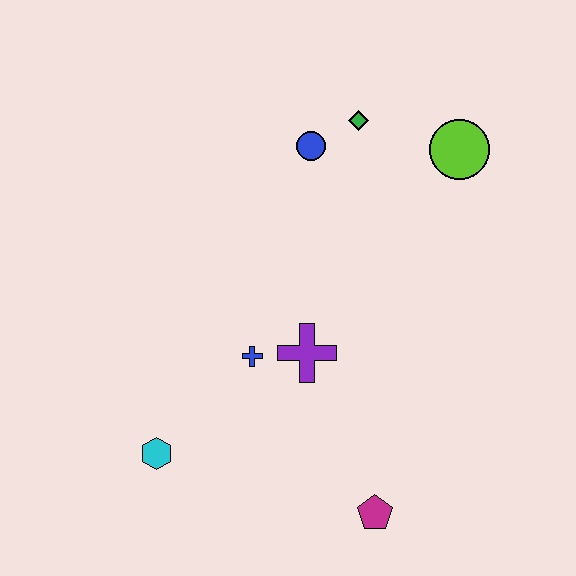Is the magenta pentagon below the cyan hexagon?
Yes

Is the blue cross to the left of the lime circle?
Yes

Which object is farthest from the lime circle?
The cyan hexagon is farthest from the lime circle.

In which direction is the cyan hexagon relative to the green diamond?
The cyan hexagon is below the green diamond.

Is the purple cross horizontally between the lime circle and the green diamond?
No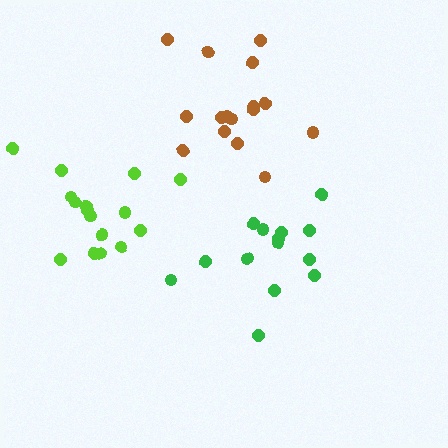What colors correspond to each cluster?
The clusters are colored: lime, green, brown.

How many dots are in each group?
Group 1: 16 dots, Group 2: 14 dots, Group 3: 16 dots (46 total).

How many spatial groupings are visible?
There are 3 spatial groupings.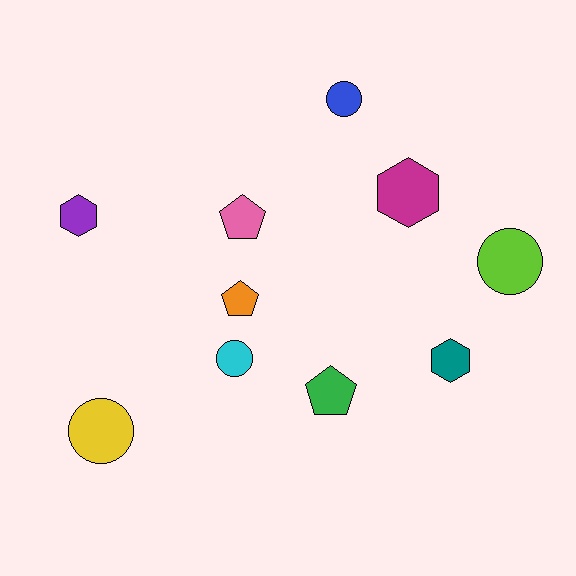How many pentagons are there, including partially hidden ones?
There are 3 pentagons.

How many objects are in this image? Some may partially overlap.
There are 10 objects.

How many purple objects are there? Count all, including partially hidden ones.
There is 1 purple object.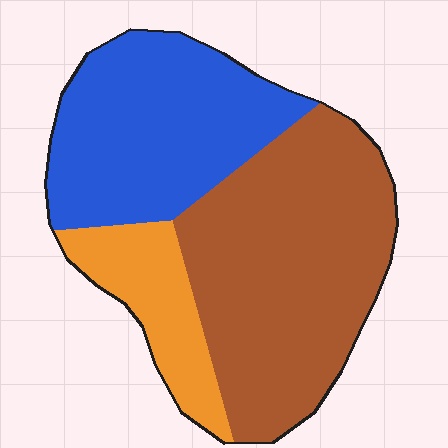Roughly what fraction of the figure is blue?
Blue takes up about three eighths (3/8) of the figure.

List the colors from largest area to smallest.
From largest to smallest: brown, blue, orange.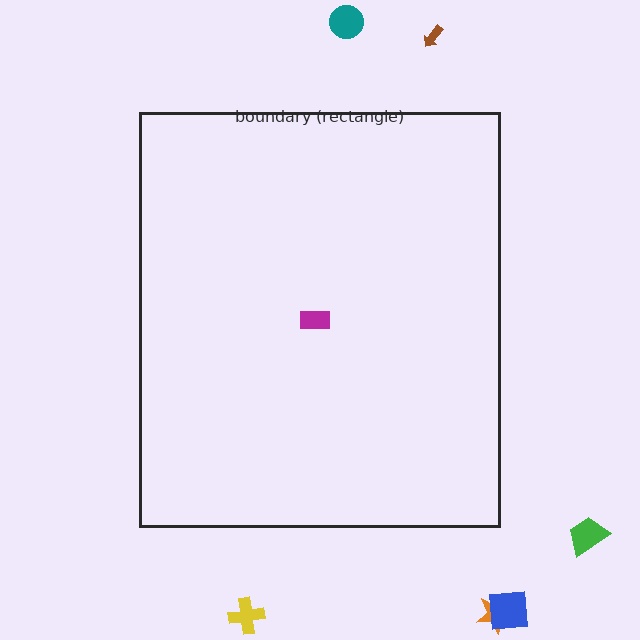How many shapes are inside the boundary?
1 inside, 6 outside.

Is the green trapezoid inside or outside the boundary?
Outside.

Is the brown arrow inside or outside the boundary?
Outside.